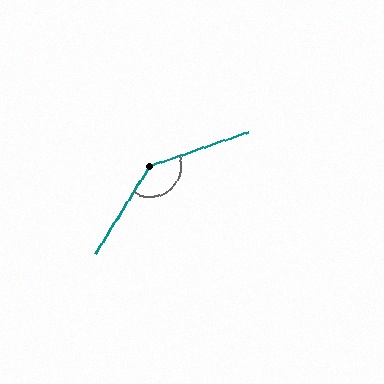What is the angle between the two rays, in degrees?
Approximately 141 degrees.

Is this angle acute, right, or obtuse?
It is obtuse.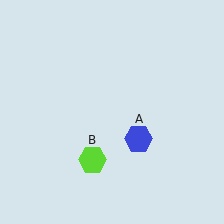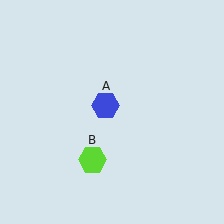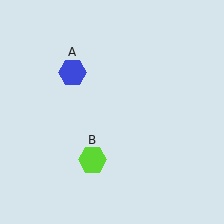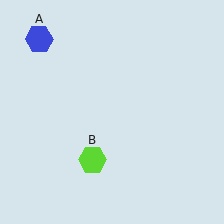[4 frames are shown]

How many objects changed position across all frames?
1 object changed position: blue hexagon (object A).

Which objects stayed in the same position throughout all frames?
Lime hexagon (object B) remained stationary.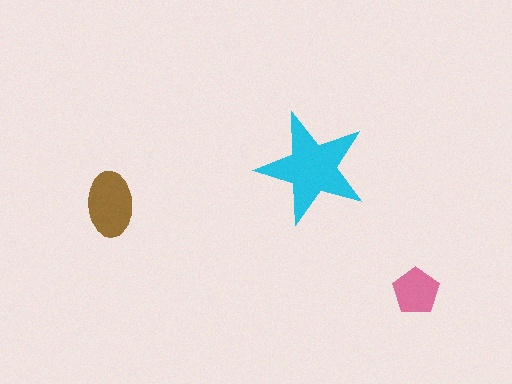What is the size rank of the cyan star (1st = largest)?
1st.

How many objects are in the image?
There are 3 objects in the image.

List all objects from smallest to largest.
The pink pentagon, the brown ellipse, the cyan star.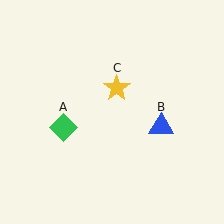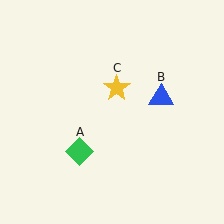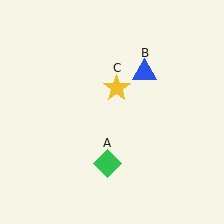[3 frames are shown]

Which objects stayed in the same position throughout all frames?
Yellow star (object C) remained stationary.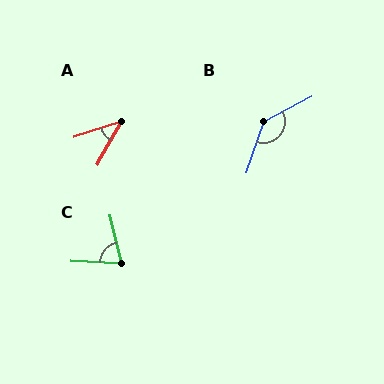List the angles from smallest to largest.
A (43°), C (75°), B (136°).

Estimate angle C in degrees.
Approximately 75 degrees.